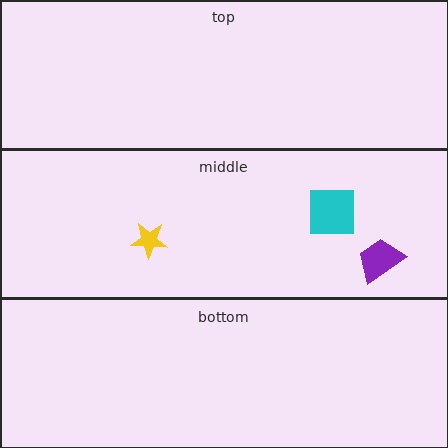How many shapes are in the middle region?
3.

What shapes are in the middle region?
The purple trapezoid, the yellow star, the cyan square.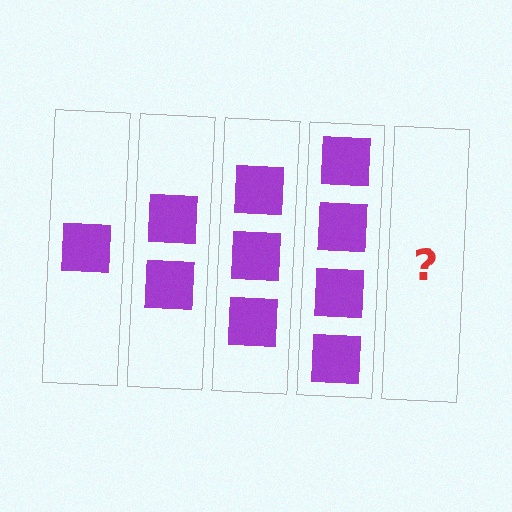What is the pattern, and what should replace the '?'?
The pattern is that each step adds one more square. The '?' should be 5 squares.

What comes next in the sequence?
The next element should be 5 squares.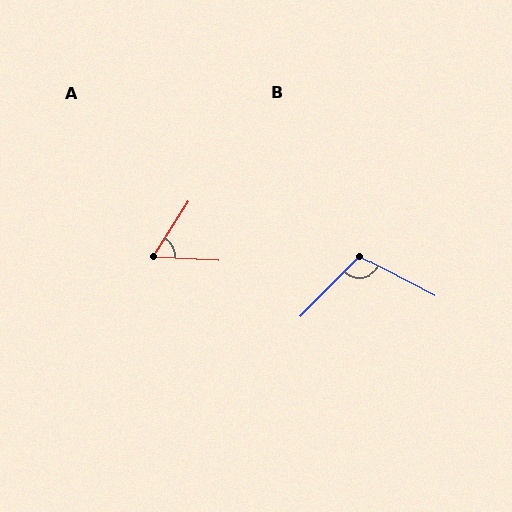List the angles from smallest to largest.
A (60°), B (107°).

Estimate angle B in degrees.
Approximately 107 degrees.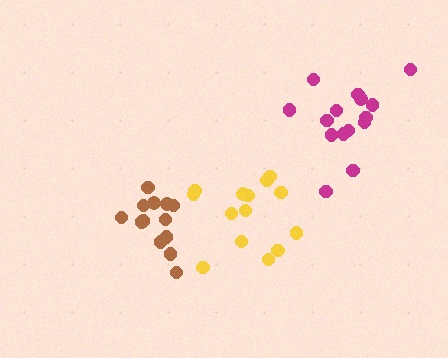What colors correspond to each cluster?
The clusters are colored: magenta, yellow, brown.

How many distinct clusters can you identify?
There are 3 distinct clusters.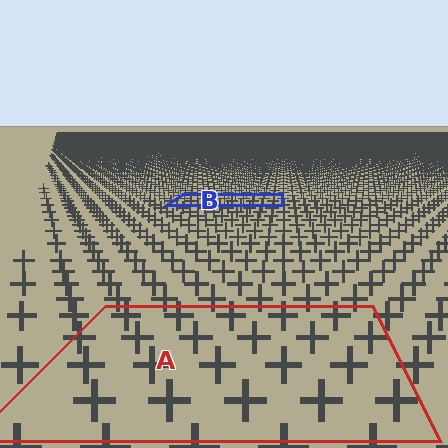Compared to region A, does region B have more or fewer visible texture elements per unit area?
Region B has more texture elements per unit area — they are packed more densely because it is farther away.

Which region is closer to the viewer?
Region A is closer. The texture elements there are larger and more spread out.